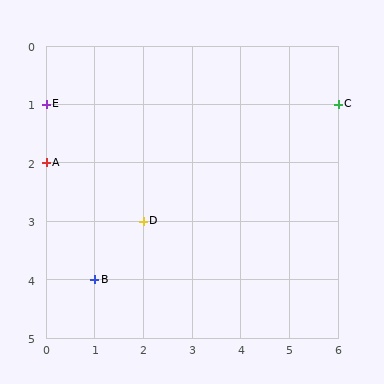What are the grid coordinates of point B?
Point B is at grid coordinates (1, 4).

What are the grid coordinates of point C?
Point C is at grid coordinates (6, 1).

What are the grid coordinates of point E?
Point E is at grid coordinates (0, 1).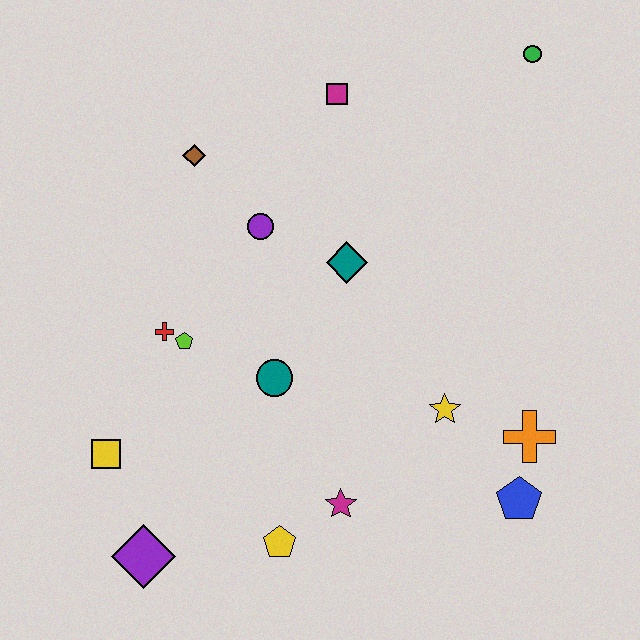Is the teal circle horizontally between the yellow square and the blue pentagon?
Yes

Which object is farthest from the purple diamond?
The green circle is farthest from the purple diamond.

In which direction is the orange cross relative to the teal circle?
The orange cross is to the right of the teal circle.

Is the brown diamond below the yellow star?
No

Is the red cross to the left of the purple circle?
Yes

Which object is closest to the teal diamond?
The purple circle is closest to the teal diamond.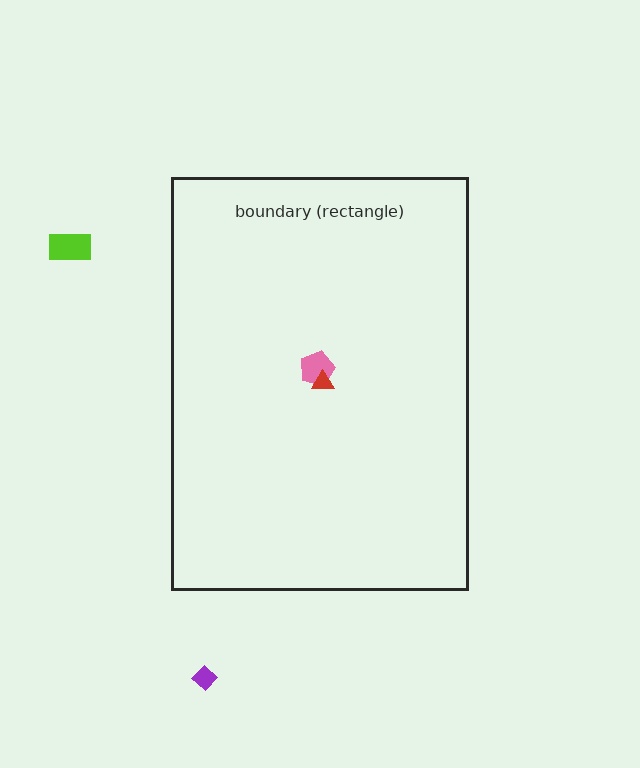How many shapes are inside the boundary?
2 inside, 2 outside.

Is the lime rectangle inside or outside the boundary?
Outside.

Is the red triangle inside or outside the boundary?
Inside.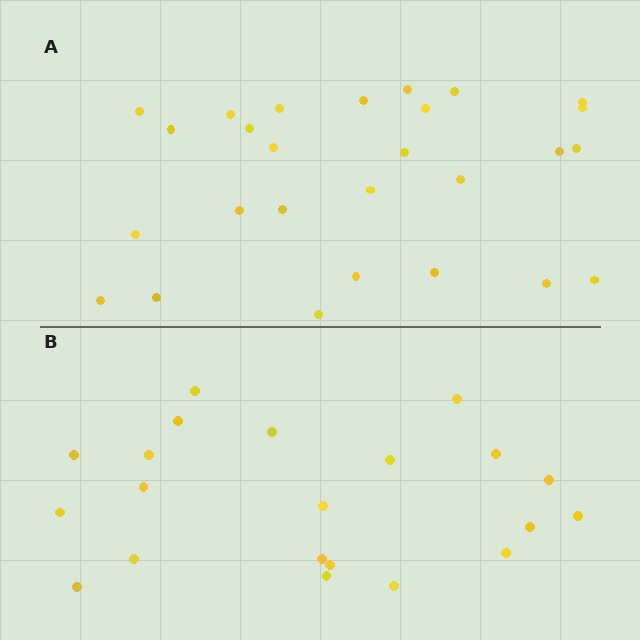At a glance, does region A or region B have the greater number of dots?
Region A (the top region) has more dots.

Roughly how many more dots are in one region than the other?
Region A has about 6 more dots than region B.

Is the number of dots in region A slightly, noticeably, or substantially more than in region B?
Region A has noticeably more, but not dramatically so. The ratio is roughly 1.3 to 1.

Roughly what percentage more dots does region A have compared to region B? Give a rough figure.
About 30% more.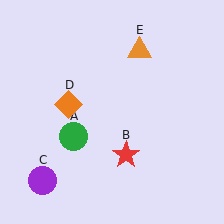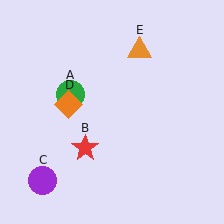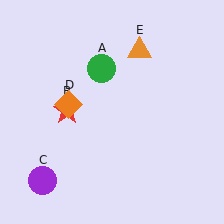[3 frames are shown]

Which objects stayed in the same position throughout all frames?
Purple circle (object C) and orange diamond (object D) and orange triangle (object E) remained stationary.